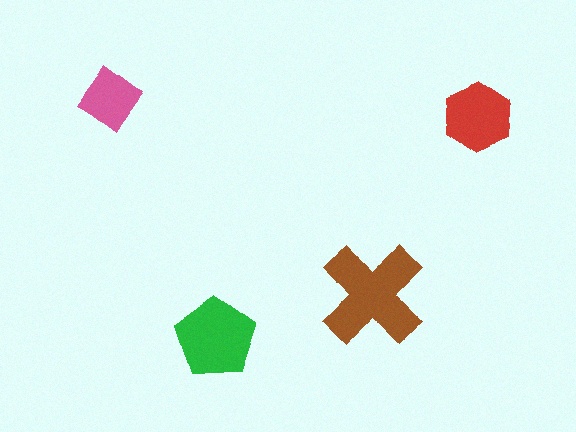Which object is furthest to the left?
The pink diamond is leftmost.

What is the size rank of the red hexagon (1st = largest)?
3rd.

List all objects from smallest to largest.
The pink diamond, the red hexagon, the green pentagon, the brown cross.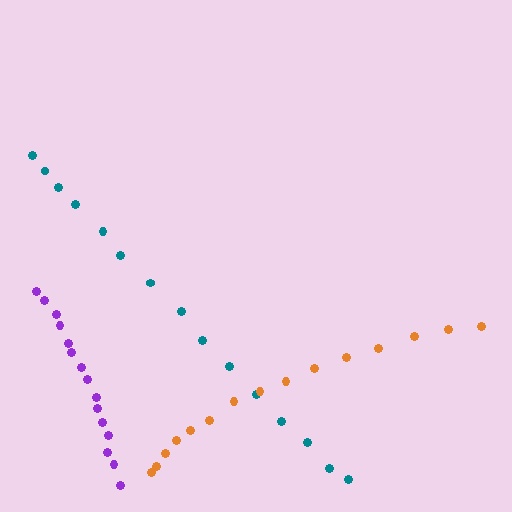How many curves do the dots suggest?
There are 3 distinct paths.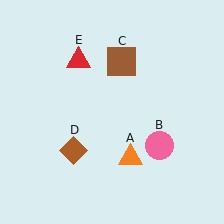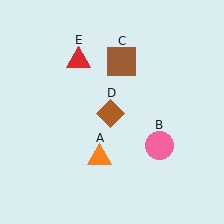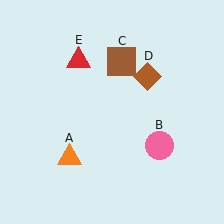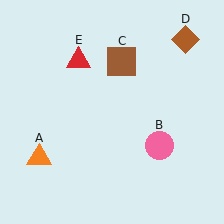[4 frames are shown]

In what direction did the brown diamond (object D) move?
The brown diamond (object D) moved up and to the right.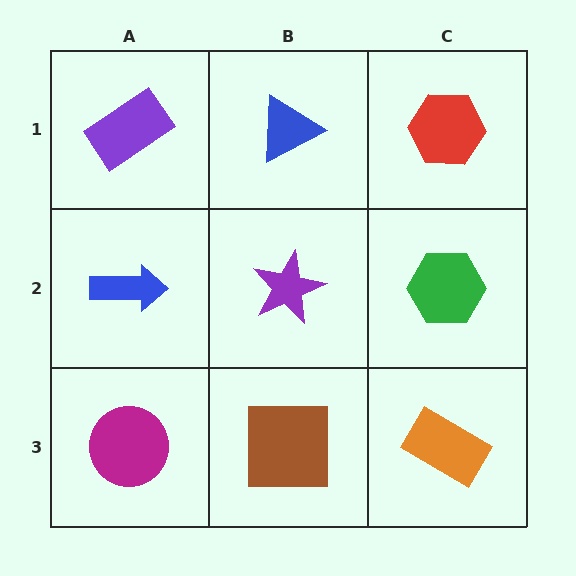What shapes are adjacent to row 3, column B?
A purple star (row 2, column B), a magenta circle (row 3, column A), an orange rectangle (row 3, column C).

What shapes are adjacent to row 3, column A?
A blue arrow (row 2, column A), a brown square (row 3, column B).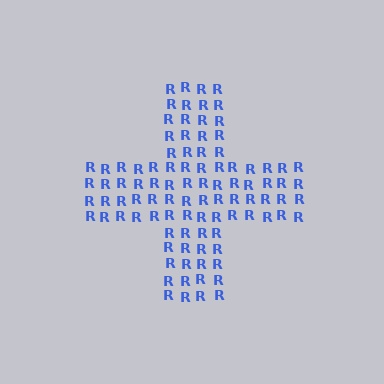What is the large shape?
The large shape is a cross.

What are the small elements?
The small elements are letter R's.